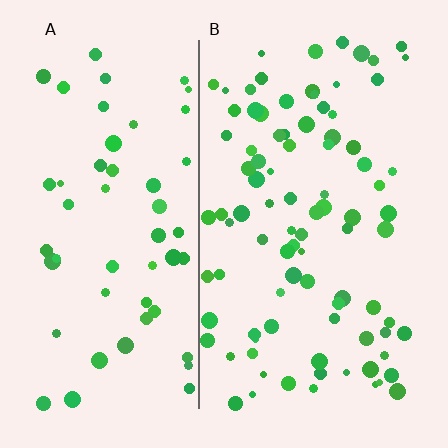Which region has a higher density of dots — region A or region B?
B (the right).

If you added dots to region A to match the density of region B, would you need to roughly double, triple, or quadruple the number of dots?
Approximately double.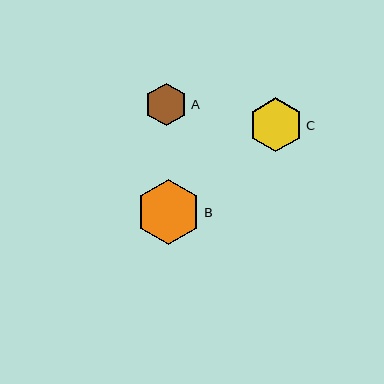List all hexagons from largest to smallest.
From largest to smallest: B, C, A.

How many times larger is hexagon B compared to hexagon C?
Hexagon B is approximately 1.2 times the size of hexagon C.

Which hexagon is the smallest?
Hexagon A is the smallest with a size of approximately 43 pixels.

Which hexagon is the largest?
Hexagon B is the largest with a size of approximately 65 pixels.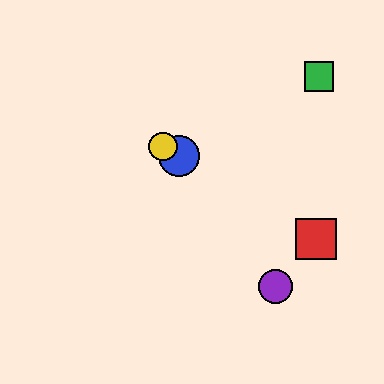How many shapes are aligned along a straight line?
3 shapes (the red square, the blue circle, the yellow circle) are aligned along a straight line.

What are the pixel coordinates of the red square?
The red square is at (316, 239).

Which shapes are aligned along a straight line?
The red square, the blue circle, the yellow circle are aligned along a straight line.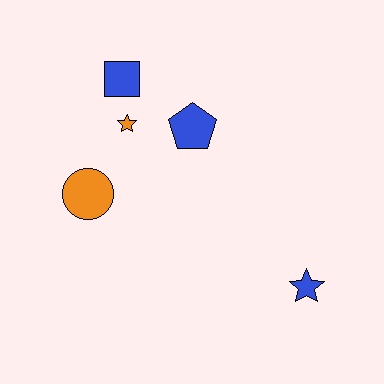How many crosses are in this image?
There are no crosses.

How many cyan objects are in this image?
There are no cyan objects.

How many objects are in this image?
There are 5 objects.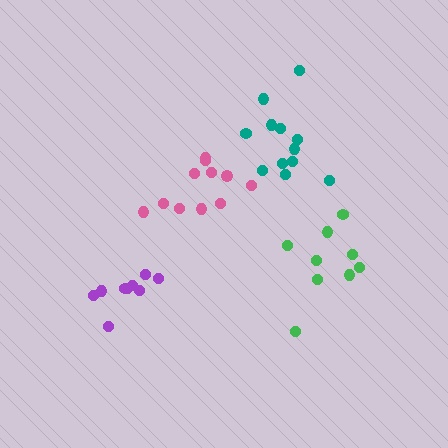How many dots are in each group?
Group 1: 11 dots, Group 2: 9 dots, Group 3: 12 dots, Group 4: 9 dots (41 total).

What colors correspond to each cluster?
The clusters are colored: pink, green, teal, purple.